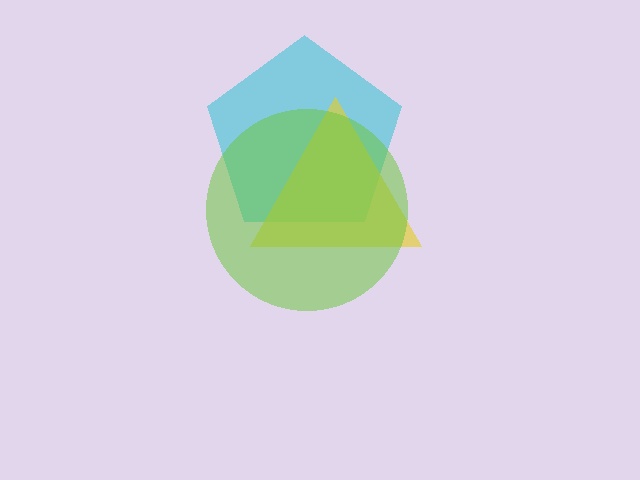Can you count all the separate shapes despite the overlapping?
Yes, there are 3 separate shapes.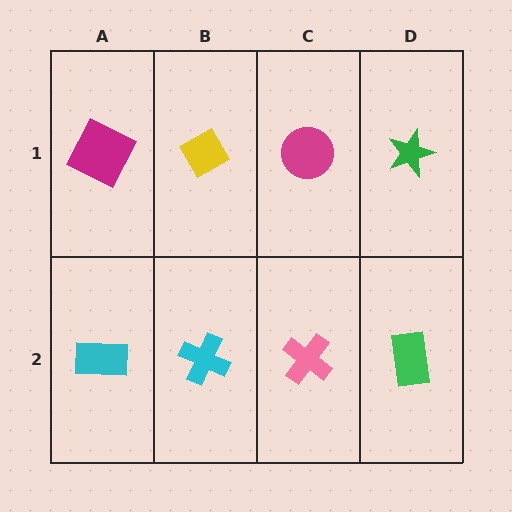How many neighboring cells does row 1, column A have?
2.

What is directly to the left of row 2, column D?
A pink cross.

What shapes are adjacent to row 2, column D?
A green star (row 1, column D), a pink cross (row 2, column C).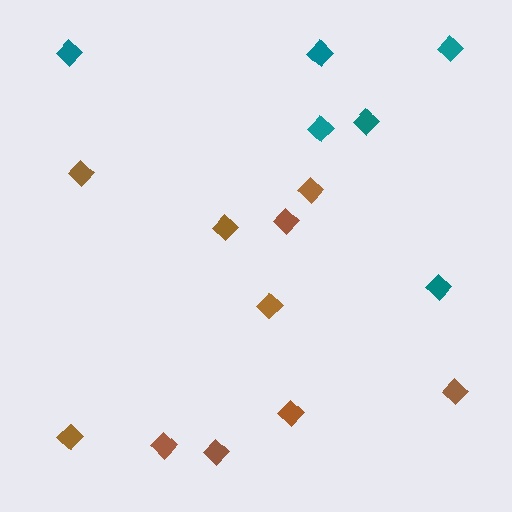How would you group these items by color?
There are 2 groups: one group of teal diamonds (6) and one group of brown diamonds (10).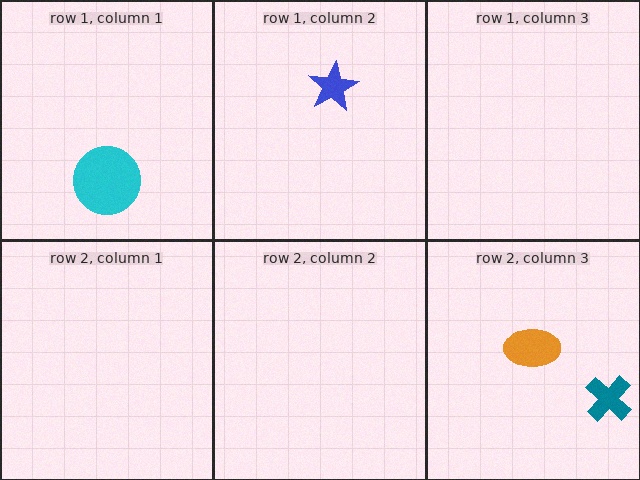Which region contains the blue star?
The row 1, column 2 region.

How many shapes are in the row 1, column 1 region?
1.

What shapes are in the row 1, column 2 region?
The blue star.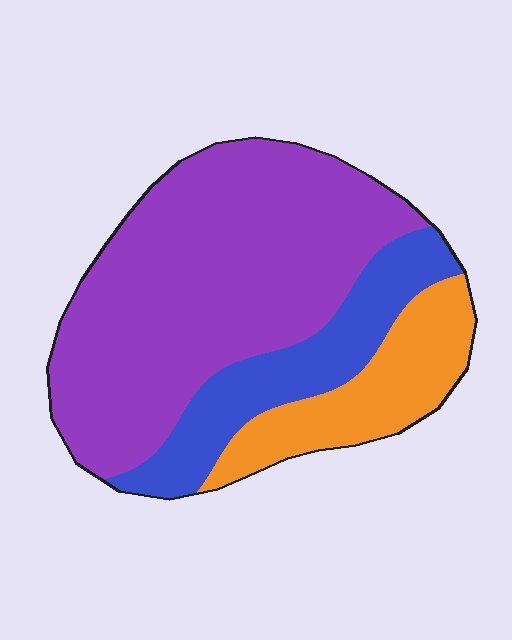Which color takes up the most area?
Purple, at roughly 60%.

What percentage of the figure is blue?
Blue covers around 20% of the figure.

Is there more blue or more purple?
Purple.